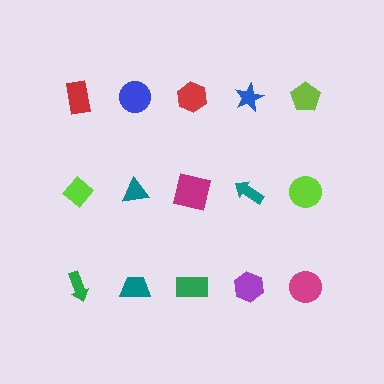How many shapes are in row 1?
5 shapes.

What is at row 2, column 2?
A teal triangle.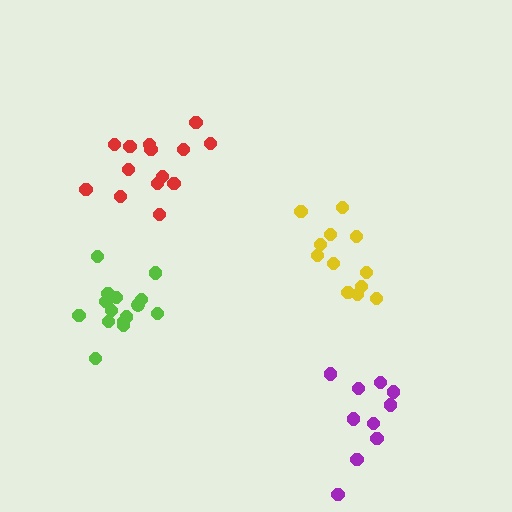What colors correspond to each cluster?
The clusters are colored: yellow, red, purple, lime.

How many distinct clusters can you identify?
There are 4 distinct clusters.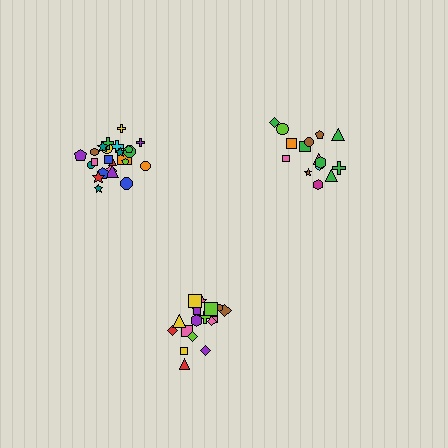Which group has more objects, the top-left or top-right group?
The top-left group.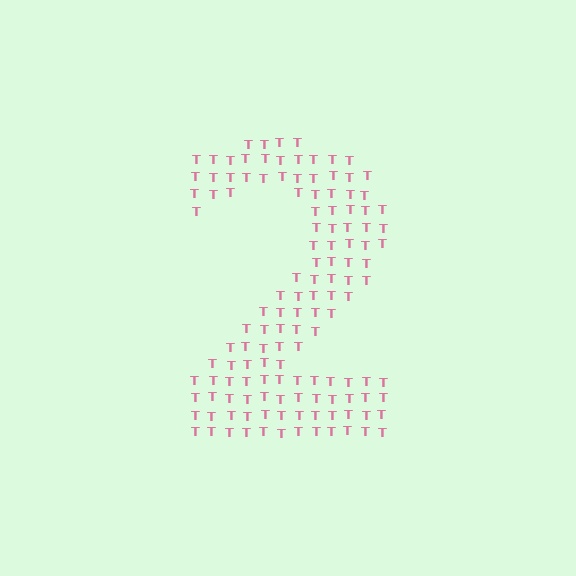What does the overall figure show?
The overall figure shows the digit 2.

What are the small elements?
The small elements are letter T's.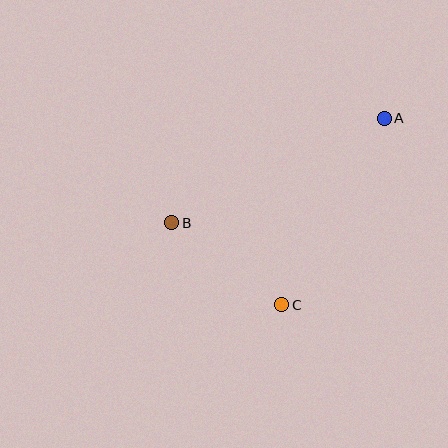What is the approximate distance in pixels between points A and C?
The distance between A and C is approximately 213 pixels.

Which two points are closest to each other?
Points B and C are closest to each other.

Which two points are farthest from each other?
Points A and B are farthest from each other.